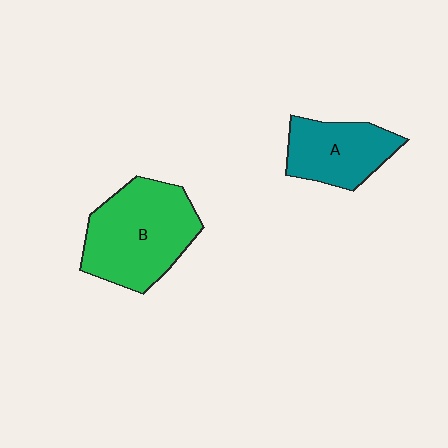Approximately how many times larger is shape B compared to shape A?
Approximately 1.6 times.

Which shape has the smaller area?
Shape A (teal).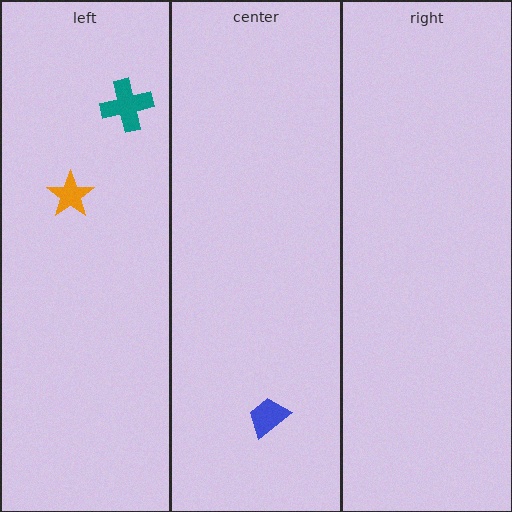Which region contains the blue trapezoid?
The center region.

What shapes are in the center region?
The blue trapezoid.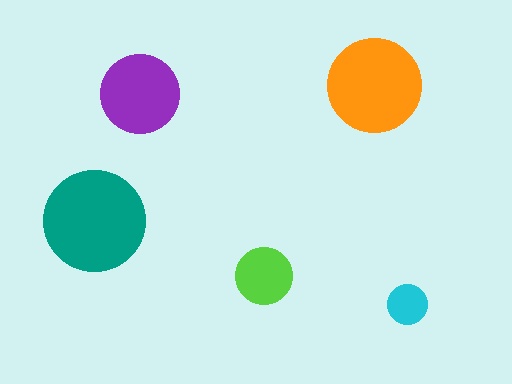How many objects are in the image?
There are 5 objects in the image.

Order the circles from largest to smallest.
the teal one, the orange one, the purple one, the lime one, the cyan one.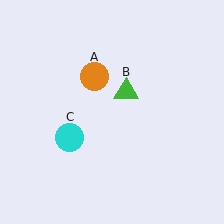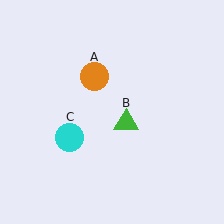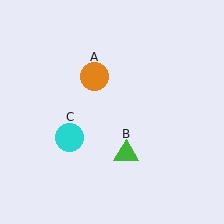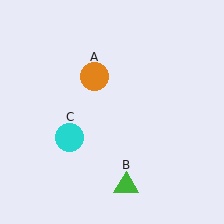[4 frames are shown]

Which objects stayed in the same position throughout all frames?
Orange circle (object A) and cyan circle (object C) remained stationary.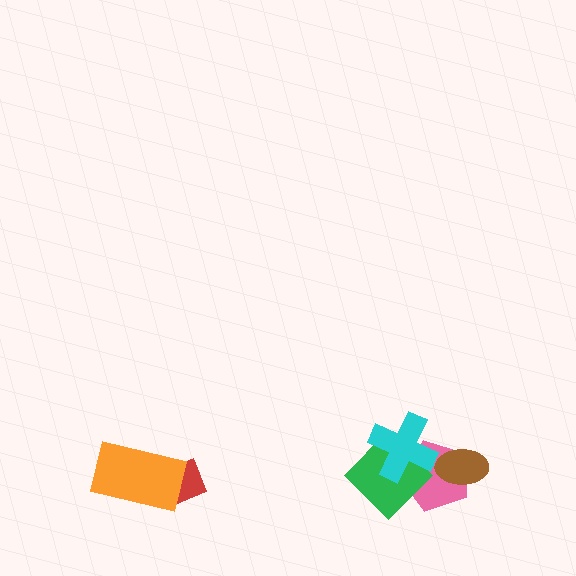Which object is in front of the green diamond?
The cyan cross is in front of the green diamond.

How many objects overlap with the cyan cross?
2 objects overlap with the cyan cross.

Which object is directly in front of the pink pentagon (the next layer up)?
The brown ellipse is directly in front of the pink pentagon.